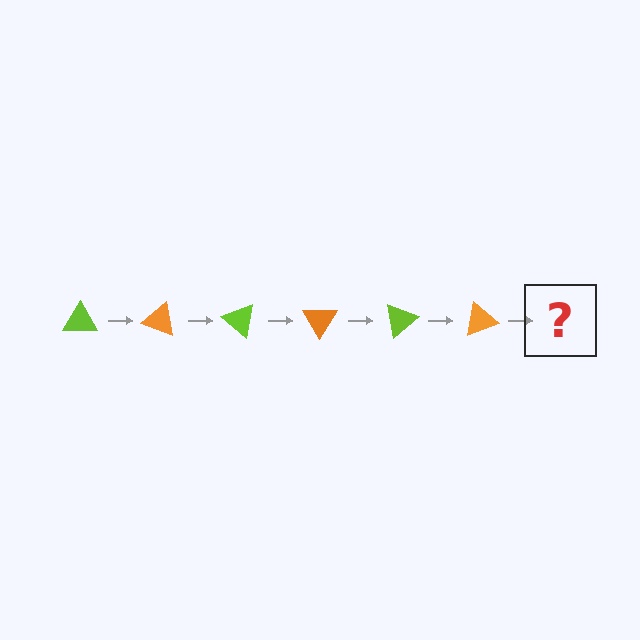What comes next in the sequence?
The next element should be a lime triangle, rotated 120 degrees from the start.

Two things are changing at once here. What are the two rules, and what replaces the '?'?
The two rules are that it rotates 20 degrees each step and the color cycles through lime and orange. The '?' should be a lime triangle, rotated 120 degrees from the start.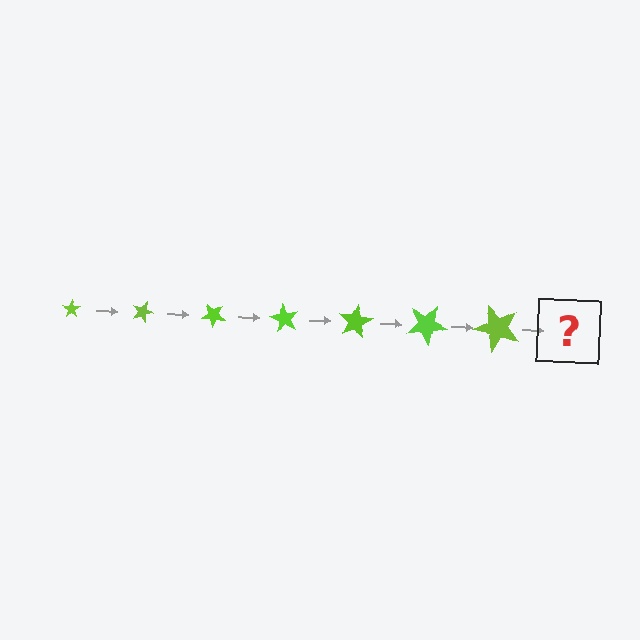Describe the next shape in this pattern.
It should be a star, larger than the previous one and rotated 140 degrees from the start.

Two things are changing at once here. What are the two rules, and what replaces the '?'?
The two rules are that the star grows larger each step and it rotates 20 degrees each step. The '?' should be a star, larger than the previous one and rotated 140 degrees from the start.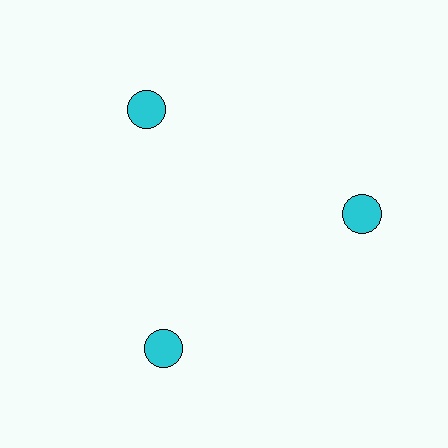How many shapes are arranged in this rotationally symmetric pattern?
There are 3 shapes, arranged in 3 groups of 1.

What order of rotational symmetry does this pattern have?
This pattern has 3-fold rotational symmetry.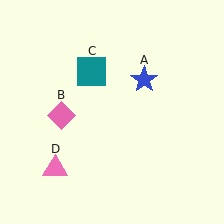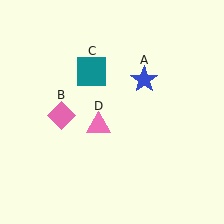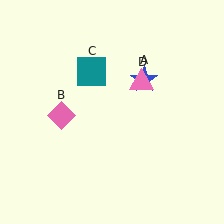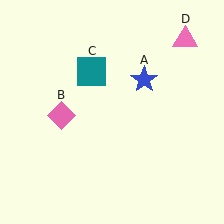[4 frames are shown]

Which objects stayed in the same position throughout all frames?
Blue star (object A) and pink diamond (object B) and teal square (object C) remained stationary.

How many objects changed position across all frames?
1 object changed position: pink triangle (object D).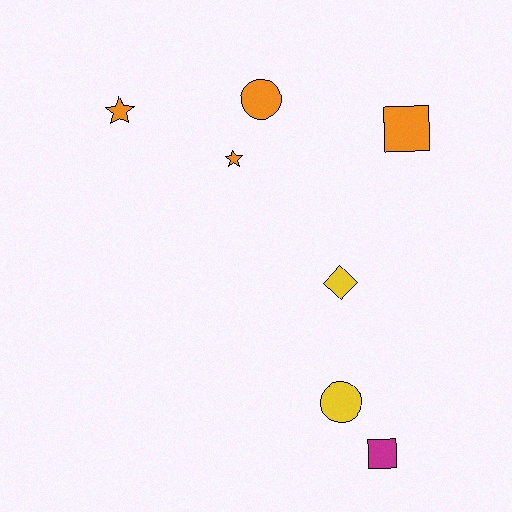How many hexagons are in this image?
There are no hexagons.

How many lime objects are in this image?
There are no lime objects.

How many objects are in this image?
There are 7 objects.